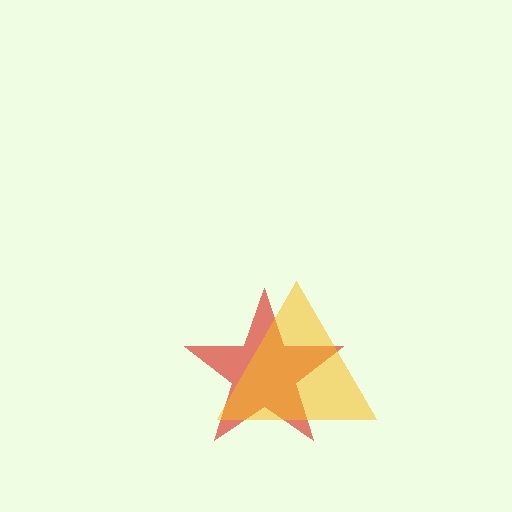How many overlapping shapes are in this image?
There are 2 overlapping shapes in the image.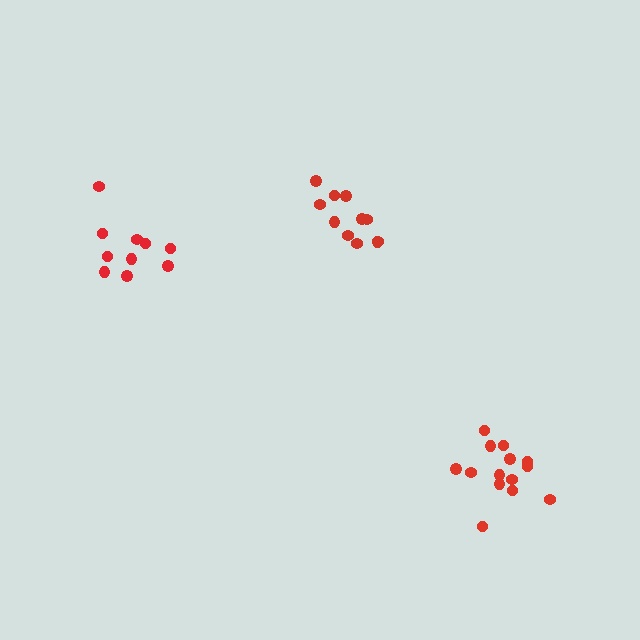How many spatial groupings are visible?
There are 3 spatial groupings.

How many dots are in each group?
Group 1: 10 dots, Group 2: 14 dots, Group 3: 11 dots (35 total).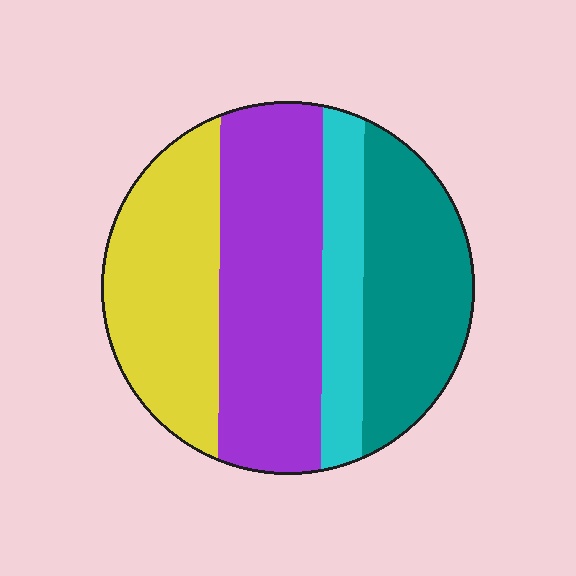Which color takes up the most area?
Purple, at roughly 35%.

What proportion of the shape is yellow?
Yellow takes up about one quarter (1/4) of the shape.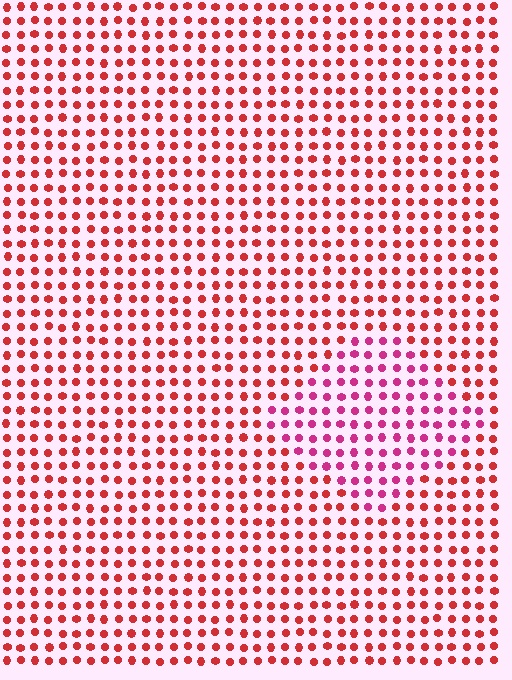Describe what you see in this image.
The image is filled with small red elements in a uniform arrangement. A diamond-shaped region is visible where the elements are tinted to a slightly different hue, forming a subtle color boundary.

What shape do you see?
I see a diamond.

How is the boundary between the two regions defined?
The boundary is defined purely by a slight shift in hue (about 32 degrees). Spacing, size, and orientation are identical on both sides.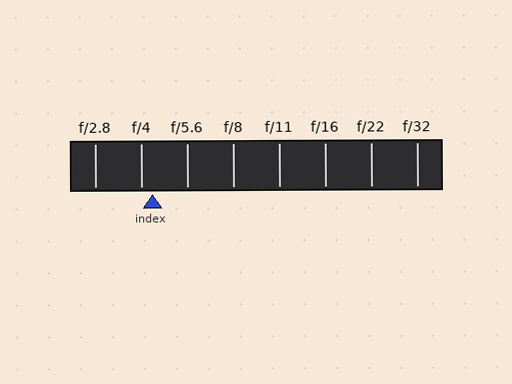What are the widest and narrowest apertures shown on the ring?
The widest aperture shown is f/2.8 and the narrowest is f/32.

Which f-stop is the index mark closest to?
The index mark is closest to f/4.